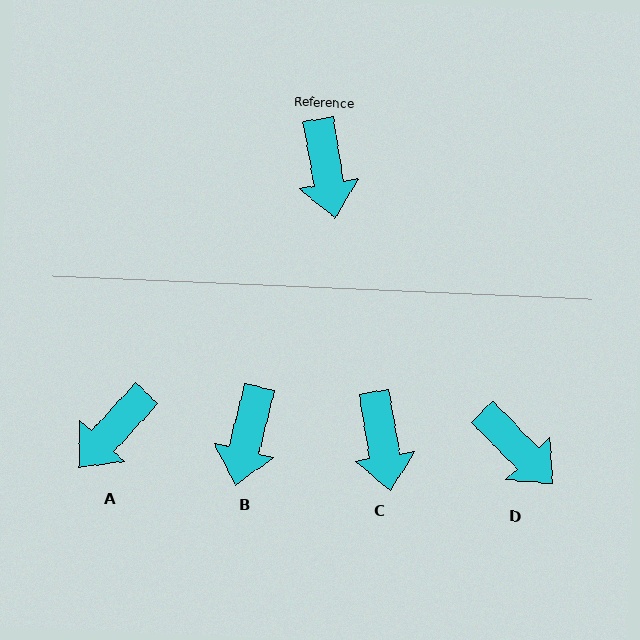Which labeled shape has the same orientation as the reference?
C.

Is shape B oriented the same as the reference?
No, it is off by about 23 degrees.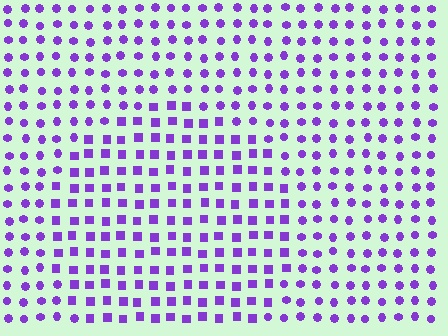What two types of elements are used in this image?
The image uses squares inside the circle region and circles outside it.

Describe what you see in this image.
The image is filled with small purple elements arranged in a uniform grid. A circle-shaped region contains squares, while the surrounding area contains circles. The boundary is defined purely by the change in element shape.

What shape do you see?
I see a circle.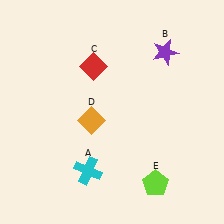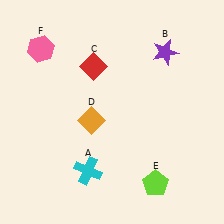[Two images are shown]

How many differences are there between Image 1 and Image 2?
There is 1 difference between the two images.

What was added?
A pink hexagon (F) was added in Image 2.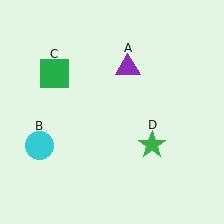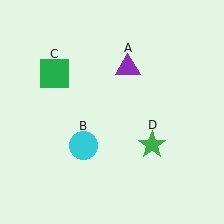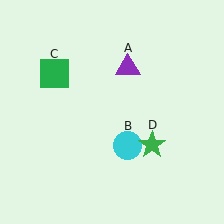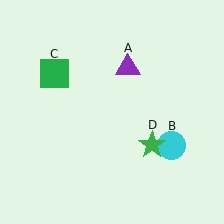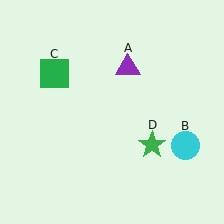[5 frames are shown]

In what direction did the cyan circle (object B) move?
The cyan circle (object B) moved right.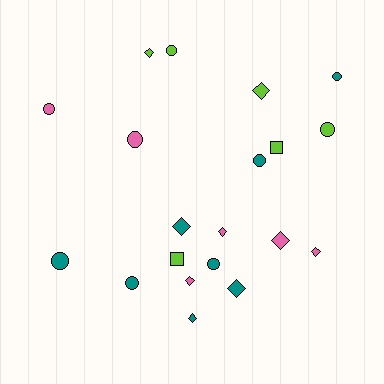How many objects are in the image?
There are 20 objects.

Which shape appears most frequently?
Circle, with 9 objects.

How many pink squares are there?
There are no pink squares.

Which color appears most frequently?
Teal, with 8 objects.